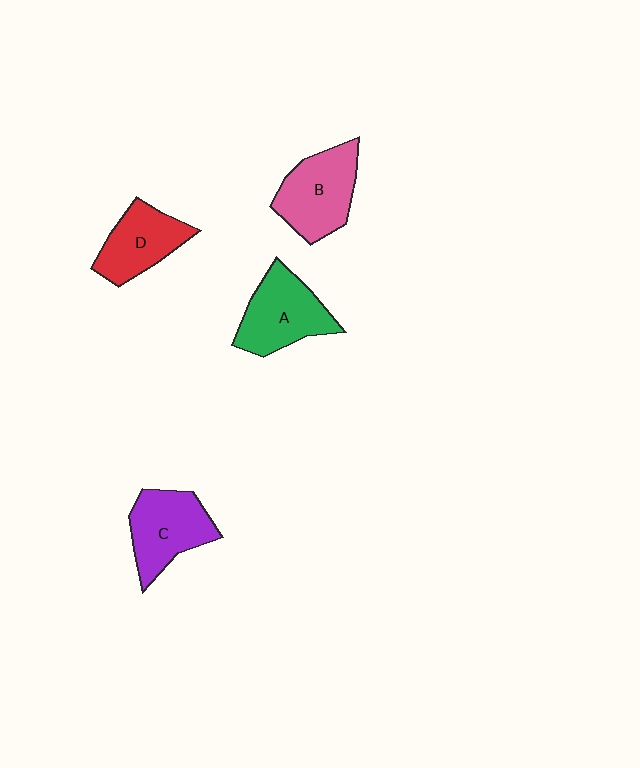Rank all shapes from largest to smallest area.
From largest to smallest: B (pink), A (green), C (purple), D (red).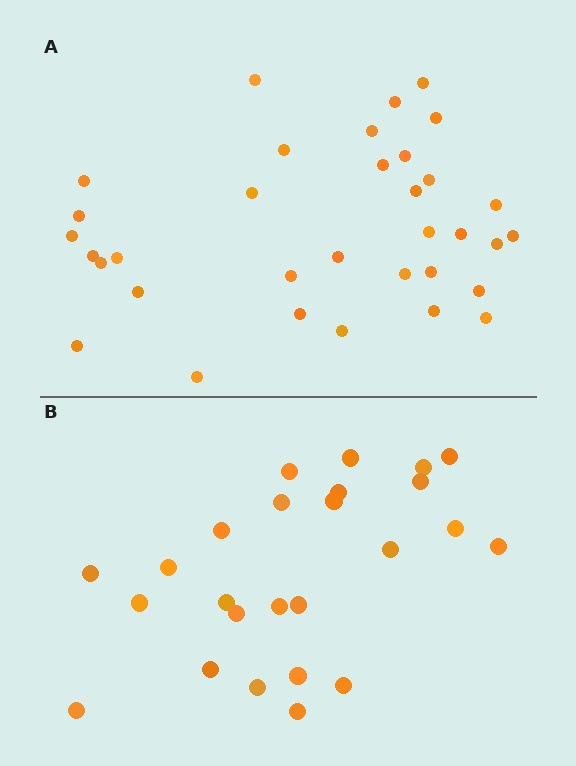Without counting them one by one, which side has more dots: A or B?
Region A (the top region) has more dots.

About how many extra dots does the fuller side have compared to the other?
Region A has roughly 8 or so more dots than region B.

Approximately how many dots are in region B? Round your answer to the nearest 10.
About 20 dots. (The exact count is 25, which rounds to 20.)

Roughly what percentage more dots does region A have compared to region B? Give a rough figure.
About 35% more.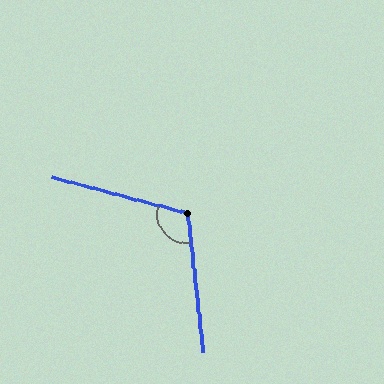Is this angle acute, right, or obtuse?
It is obtuse.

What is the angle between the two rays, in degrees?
Approximately 111 degrees.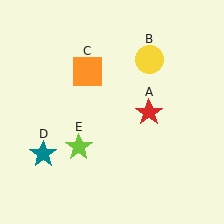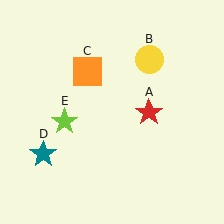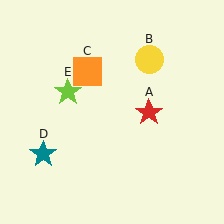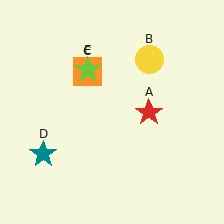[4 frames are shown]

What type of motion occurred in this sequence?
The lime star (object E) rotated clockwise around the center of the scene.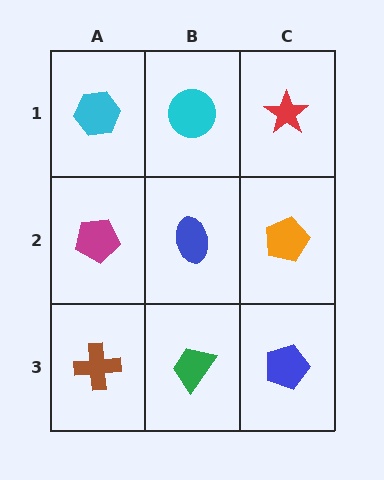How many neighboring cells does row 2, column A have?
3.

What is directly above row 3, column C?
An orange pentagon.